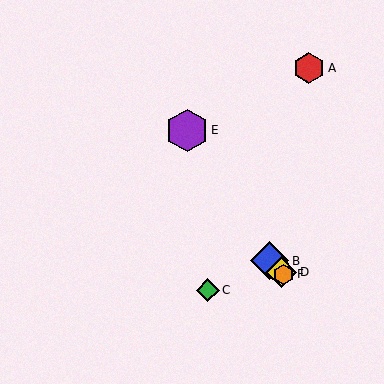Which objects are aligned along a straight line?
Objects B, D, F are aligned along a straight line.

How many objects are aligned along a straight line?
3 objects (B, D, F) are aligned along a straight line.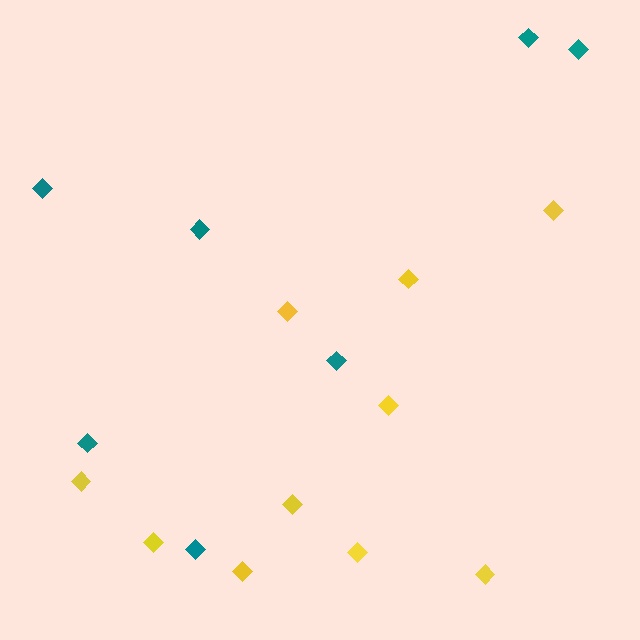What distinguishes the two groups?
There are 2 groups: one group of yellow diamonds (10) and one group of teal diamonds (7).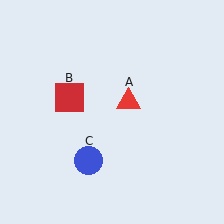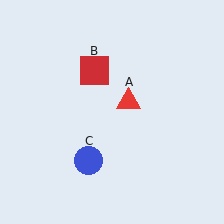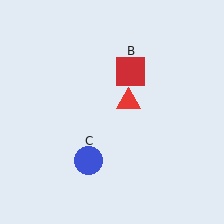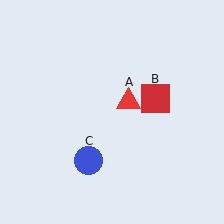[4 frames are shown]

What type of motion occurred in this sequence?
The red square (object B) rotated clockwise around the center of the scene.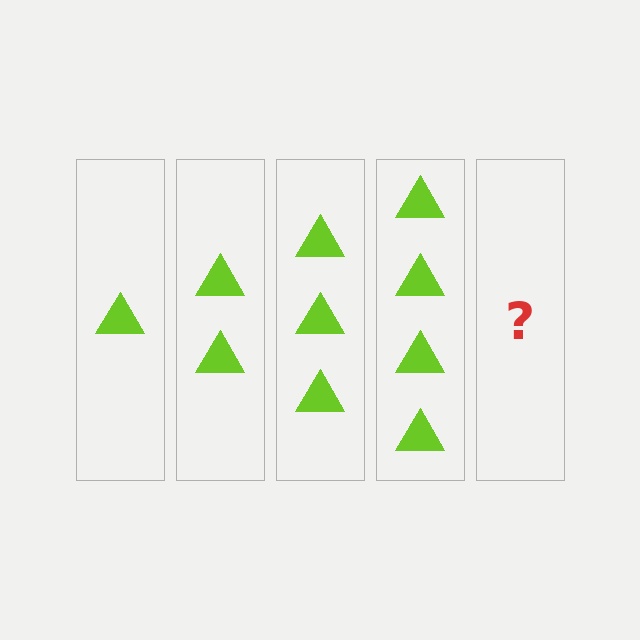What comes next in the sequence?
The next element should be 5 triangles.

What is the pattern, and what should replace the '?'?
The pattern is that each step adds one more triangle. The '?' should be 5 triangles.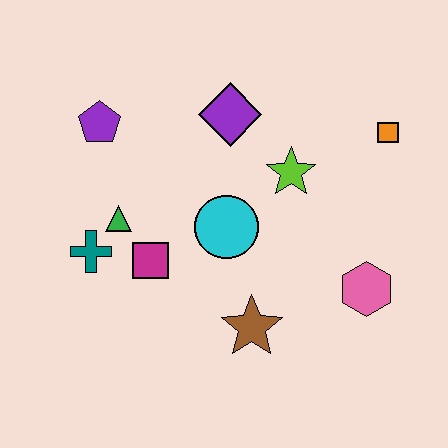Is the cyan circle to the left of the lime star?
Yes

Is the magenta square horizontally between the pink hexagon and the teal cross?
Yes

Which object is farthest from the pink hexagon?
The purple pentagon is farthest from the pink hexagon.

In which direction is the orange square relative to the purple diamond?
The orange square is to the right of the purple diamond.